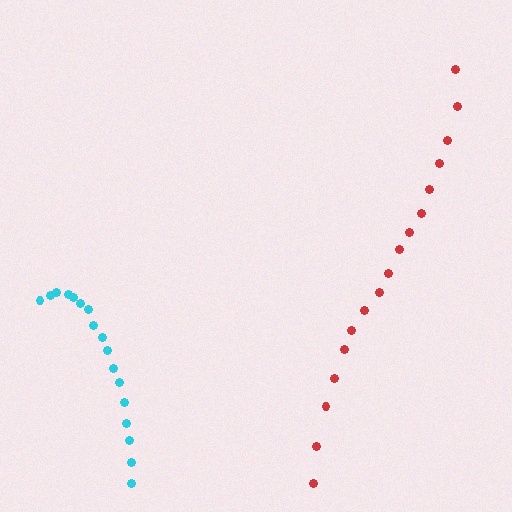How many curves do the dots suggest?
There are 2 distinct paths.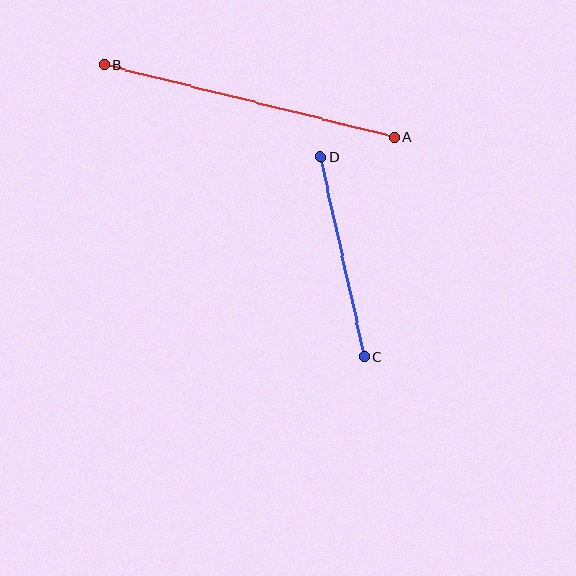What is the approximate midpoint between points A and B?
The midpoint is at approximately (250, 101) pixels.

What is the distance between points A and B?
The distance is approximately 298 pixels.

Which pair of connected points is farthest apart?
Points A and B are farthest apart.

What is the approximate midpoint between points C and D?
The midpoint is at approximately (343, 257) pixels.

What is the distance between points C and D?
The distance is approximately 205 pixels.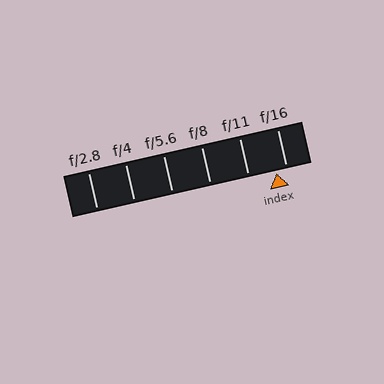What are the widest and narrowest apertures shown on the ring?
The widest aperture shown is f/2.8 and the narrowest is f/16.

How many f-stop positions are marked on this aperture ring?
There are 6 f-stop positions marked.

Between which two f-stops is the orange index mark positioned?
The index mark is between f/11 and f/16.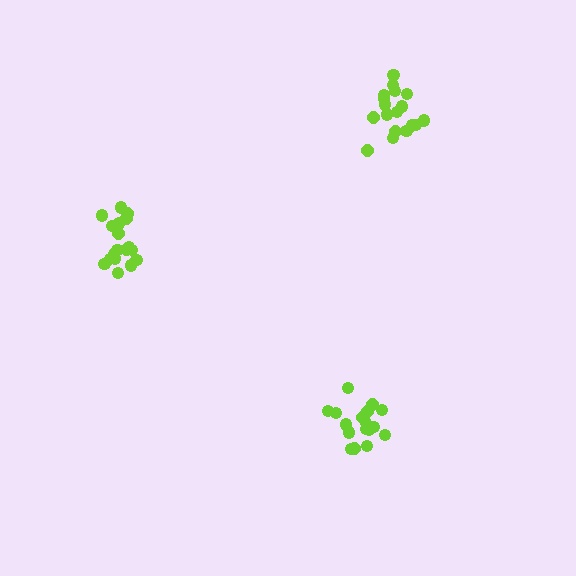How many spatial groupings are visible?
There are 3 spatial groupings.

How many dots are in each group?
Group 1: 19 dots, Group 2: 17 dots, Group 3: 18 dots (54 total).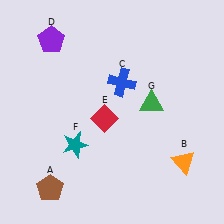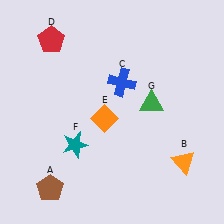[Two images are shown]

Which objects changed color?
D changed from purple to red. E changed from red to orange.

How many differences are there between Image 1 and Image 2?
There are 2 differences between the two images.